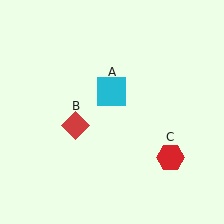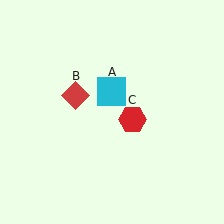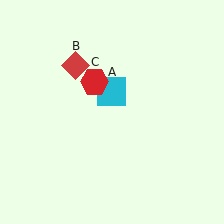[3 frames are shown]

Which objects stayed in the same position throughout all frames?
Cyan square (object A) remained stationary.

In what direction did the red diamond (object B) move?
The red diamond (object B) moved up.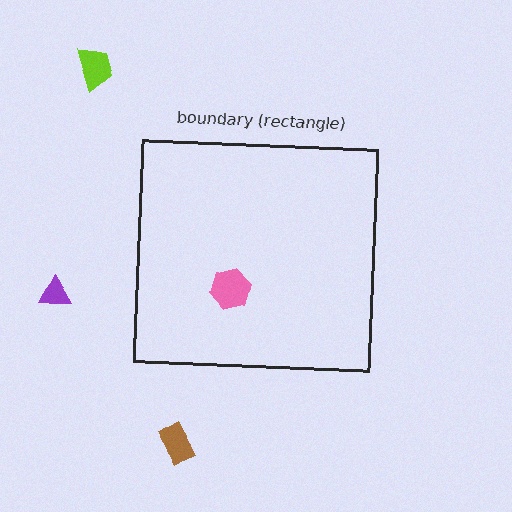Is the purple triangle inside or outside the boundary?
Outside.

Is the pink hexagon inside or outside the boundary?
Inside.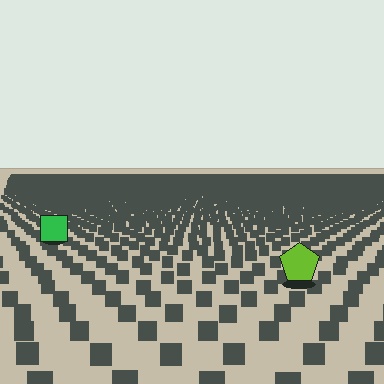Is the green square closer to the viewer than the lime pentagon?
No. The lime pentagon is closer — you can tell from the texture gradient: the ground texture is coarser near it.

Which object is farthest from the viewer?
The green square is farthest from the viewer. It appears smaller and the ground texture around it is denser.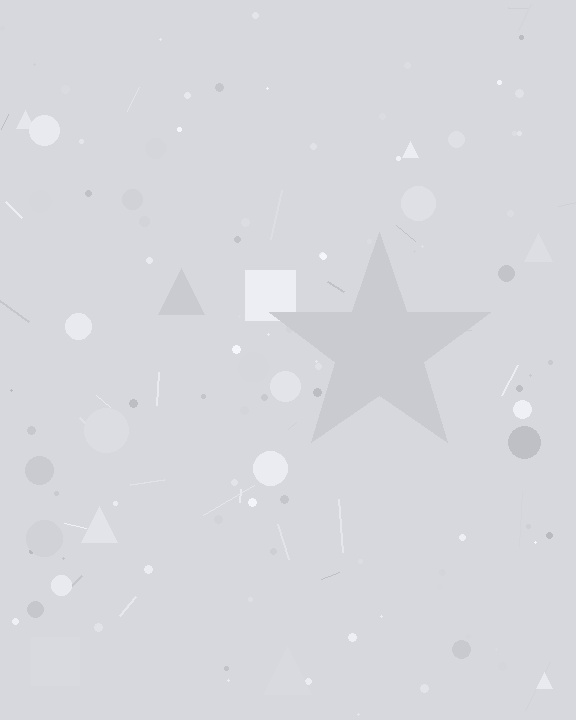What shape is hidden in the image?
A star is hidden in the image.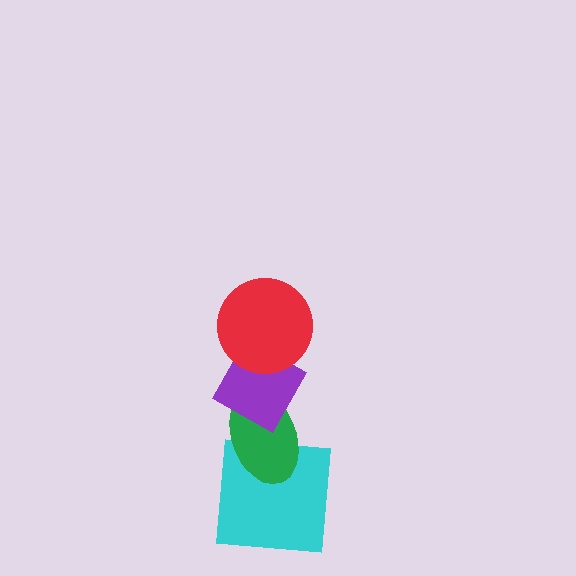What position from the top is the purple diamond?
The purple diamond is 2nd from the top.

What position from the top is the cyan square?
The cyan square is 4th from the top.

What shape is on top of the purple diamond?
The red circle is on top of the purple diamond.